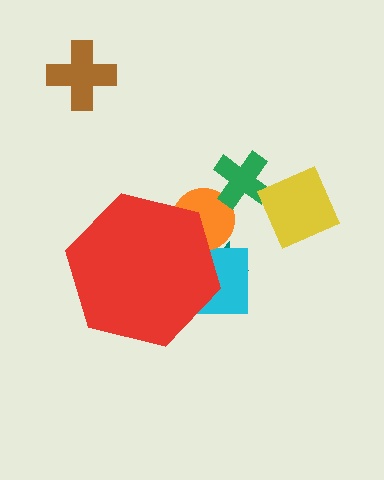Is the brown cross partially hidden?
No, the brown cross is fully visible.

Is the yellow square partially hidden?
No, the yellow square is fully visible.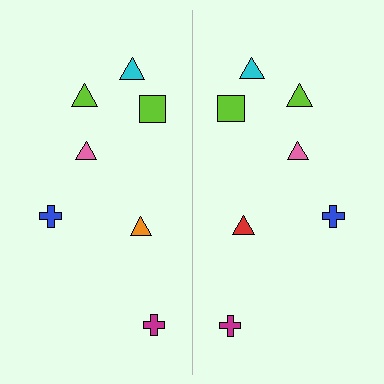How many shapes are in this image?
There are 14 shapes in this image.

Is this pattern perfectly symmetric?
No, the pattern is not perfectly symmetric. The red triangle on the right side breaks the symmetry — its mirror counterpart is orange.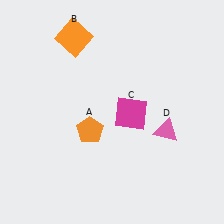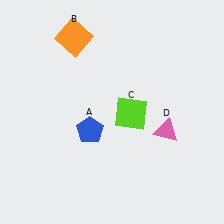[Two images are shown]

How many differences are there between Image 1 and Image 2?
There are 2 differences between the two images.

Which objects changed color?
A changed from orange to blue. C changed from magenta to lime.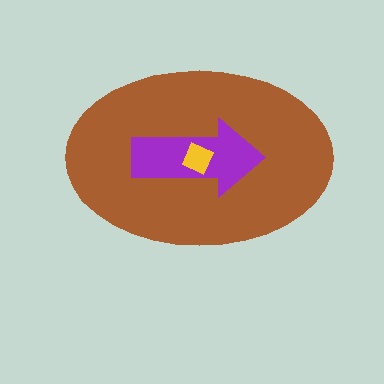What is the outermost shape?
The brown ellipse.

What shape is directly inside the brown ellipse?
The purple arrow.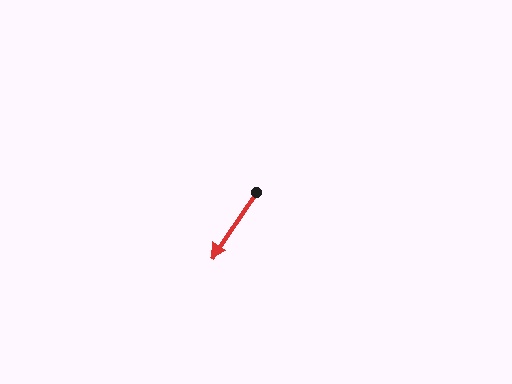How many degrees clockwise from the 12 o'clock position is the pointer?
Approximately 214 degrees.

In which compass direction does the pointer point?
Southwest.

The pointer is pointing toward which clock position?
Roughly 7 o'clock.